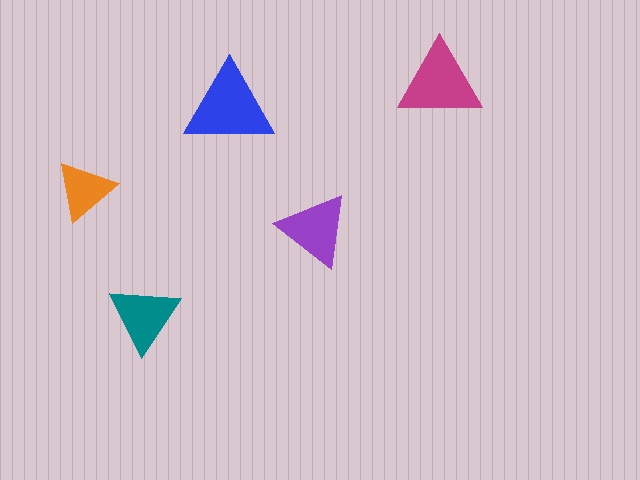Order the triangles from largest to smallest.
the blue one, the magenta one, the purple one, the teal one, the orange one.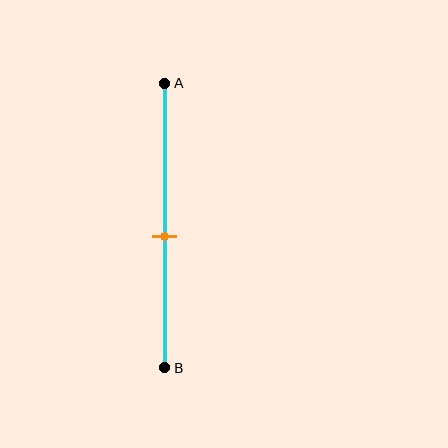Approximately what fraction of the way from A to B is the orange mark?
The orange mark is approximately 55% of the way from A to B.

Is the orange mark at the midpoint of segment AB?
No, the mark is at about 55% from A, not at the 50% midpoint.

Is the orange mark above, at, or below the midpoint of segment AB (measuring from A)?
The orange mark is below the midpoint of segment AB.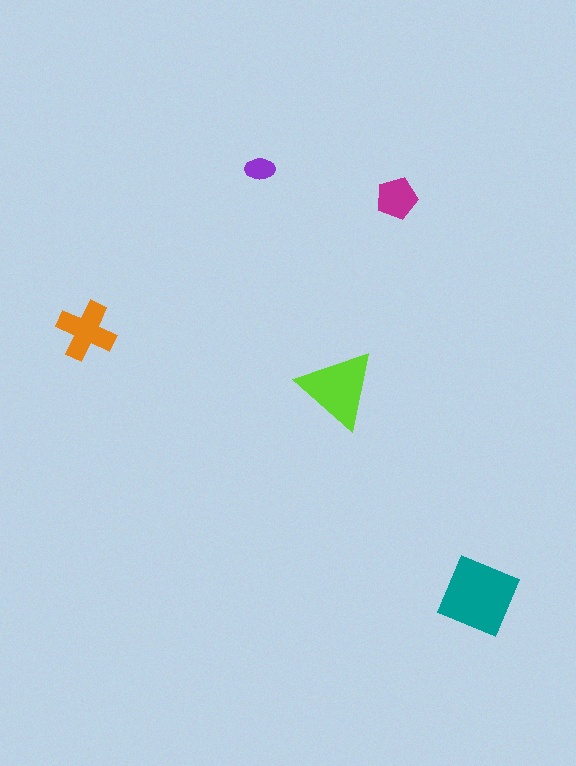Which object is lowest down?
The teal square is bottommost.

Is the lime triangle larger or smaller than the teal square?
Smaller.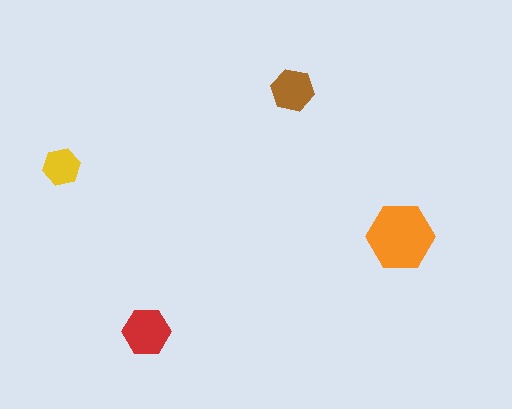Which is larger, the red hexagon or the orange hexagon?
The orange one.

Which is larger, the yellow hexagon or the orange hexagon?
The orange one.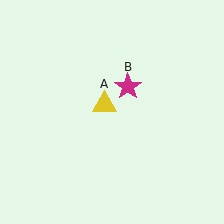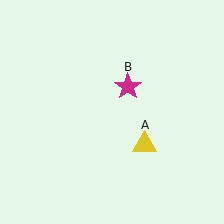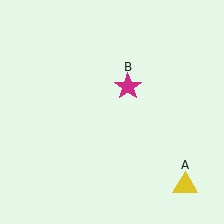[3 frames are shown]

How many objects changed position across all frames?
1 object changed position: yellow triangle (object A).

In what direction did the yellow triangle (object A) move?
The yellow triangle (object A) moved down and to the right.